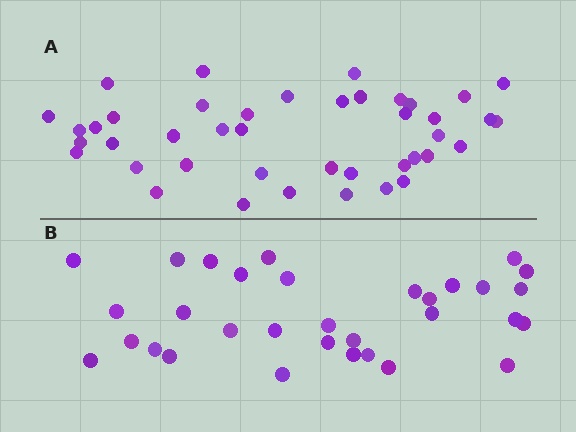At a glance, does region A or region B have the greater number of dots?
Region A (the top region) has more dots.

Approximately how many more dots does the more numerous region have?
Region A has roughly 10 or so more dots than region B.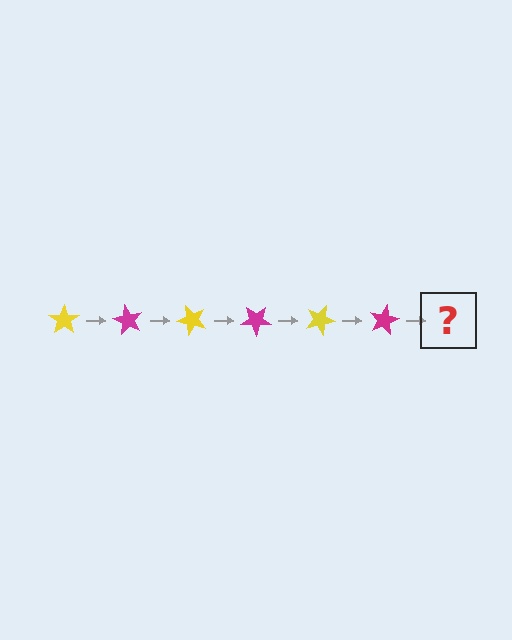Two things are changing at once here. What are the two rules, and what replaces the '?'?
The two rules are that it rotates 60 degrees each step and the color cycles through yellow and magenta. The '?' should be a yellow star, rotated 360 degrees from the start.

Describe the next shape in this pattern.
It should be a yellow star, rotated 360 degrees from the start.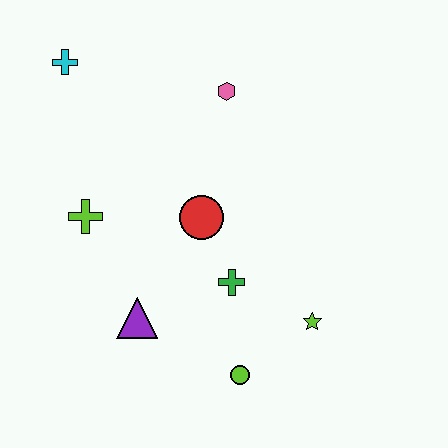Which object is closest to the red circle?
The green cross is closest to the red circle.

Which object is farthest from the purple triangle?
The cyan cross is farthest from the purple triangle.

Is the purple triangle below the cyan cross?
Yes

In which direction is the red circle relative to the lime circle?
The red circle is above the lime circle.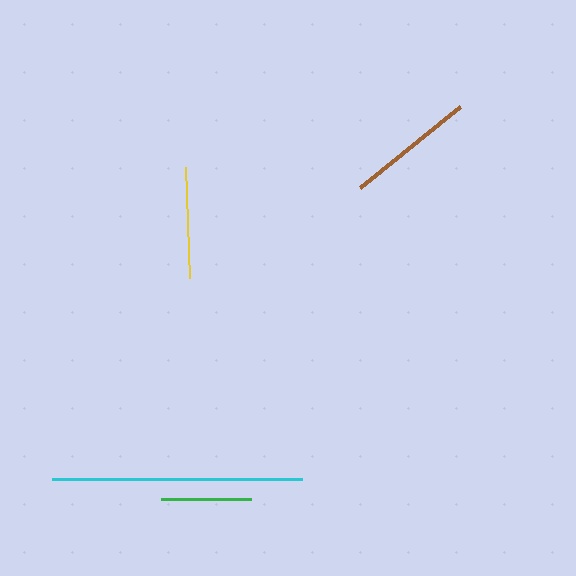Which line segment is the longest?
The cyan line is the longest at approximately 250 pixels.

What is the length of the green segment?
The green segment is approximately 90 pixels long.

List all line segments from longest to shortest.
From longest to shortest: cyan, brown, yellow, green.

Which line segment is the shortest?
The green line is the shortest at approximately 90 pixels.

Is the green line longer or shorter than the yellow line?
The yellow line is longer than the green line.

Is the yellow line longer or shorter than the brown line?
The brown line is longer than the yellow line.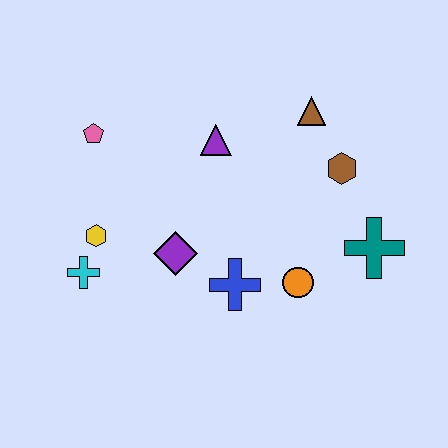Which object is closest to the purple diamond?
The blue cross is closest to the purple diamond.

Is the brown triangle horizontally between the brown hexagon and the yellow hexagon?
Yes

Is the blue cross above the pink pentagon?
No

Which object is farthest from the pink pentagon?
The teal cross is farthest from the pink pentagon.